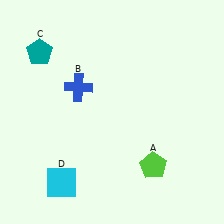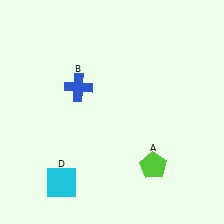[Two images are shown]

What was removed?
The teal pentagon (C) was removed in Image 2.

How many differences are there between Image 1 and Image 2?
There is 1 difference between the two images.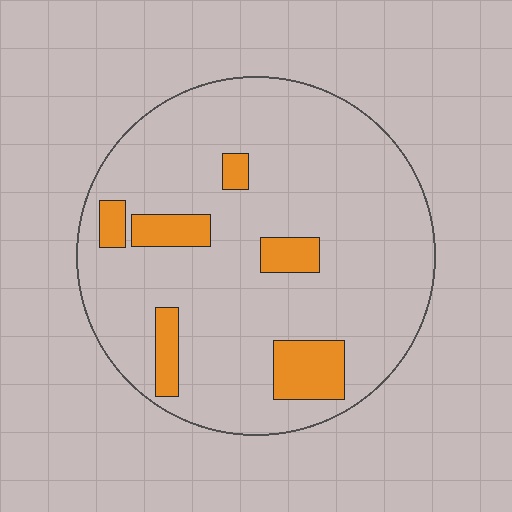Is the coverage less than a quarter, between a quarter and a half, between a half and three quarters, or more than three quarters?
Less than a quarter.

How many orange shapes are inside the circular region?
6.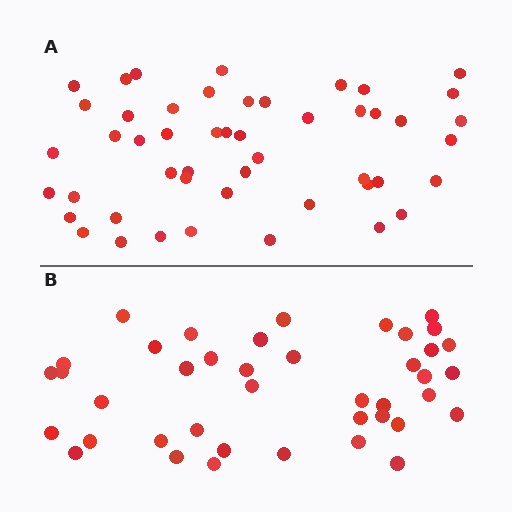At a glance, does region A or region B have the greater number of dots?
Region A (the top region) has more dots.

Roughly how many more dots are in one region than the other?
Region A has roughly 8 or so more dots than region B.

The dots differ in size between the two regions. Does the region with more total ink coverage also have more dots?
No. Region B has more total ink coverage because its dots are larger, but region A actually contains more individual dots. Total area can be misleading — the number of items is what matters here.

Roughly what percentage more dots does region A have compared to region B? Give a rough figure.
About 20% more.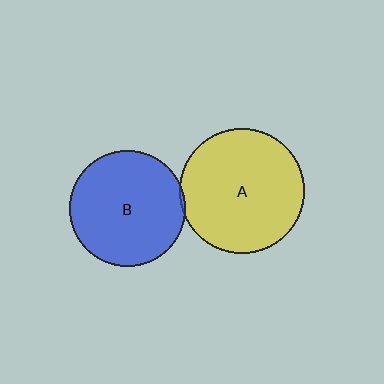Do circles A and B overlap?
Yes.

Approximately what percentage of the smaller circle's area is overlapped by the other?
Approximately 5%.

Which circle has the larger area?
Circle A (yellow).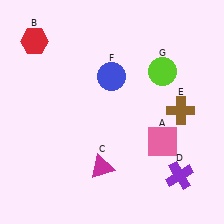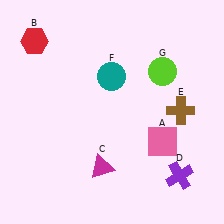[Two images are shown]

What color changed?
The circle (F) changed from blue in Image 1 to teal in Image 2.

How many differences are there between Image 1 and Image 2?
There is 1 difference between the two images.